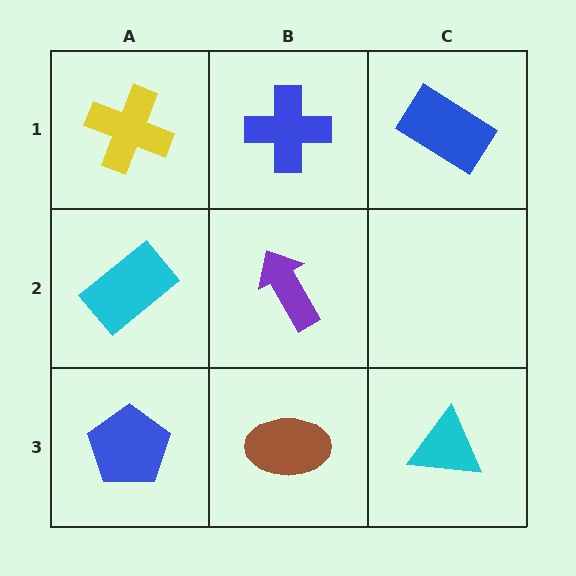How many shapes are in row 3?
3 shapes.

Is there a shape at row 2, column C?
No, that cell is empty.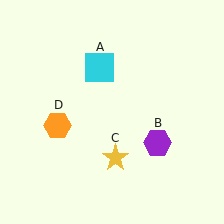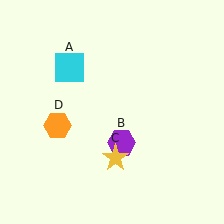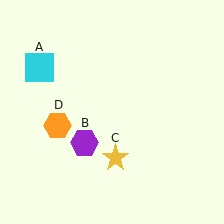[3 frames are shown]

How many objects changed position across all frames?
2 objects changed position: cyan square (object A), purple hexagon (object B).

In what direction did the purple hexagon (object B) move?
The purple hexagon (object B) moved left.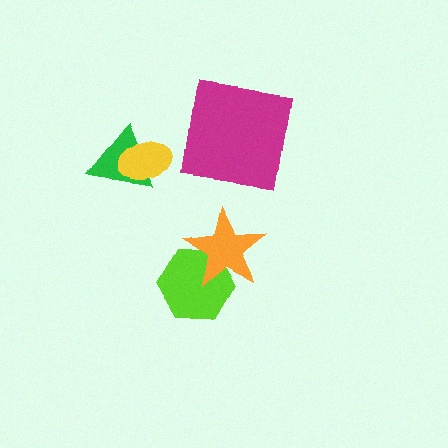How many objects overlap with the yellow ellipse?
1 object overlaps with the yellow ellipse.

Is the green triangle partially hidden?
Yes, it is partially covered by another shape.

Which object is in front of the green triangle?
The yellow ellipse is in front of the green triangle.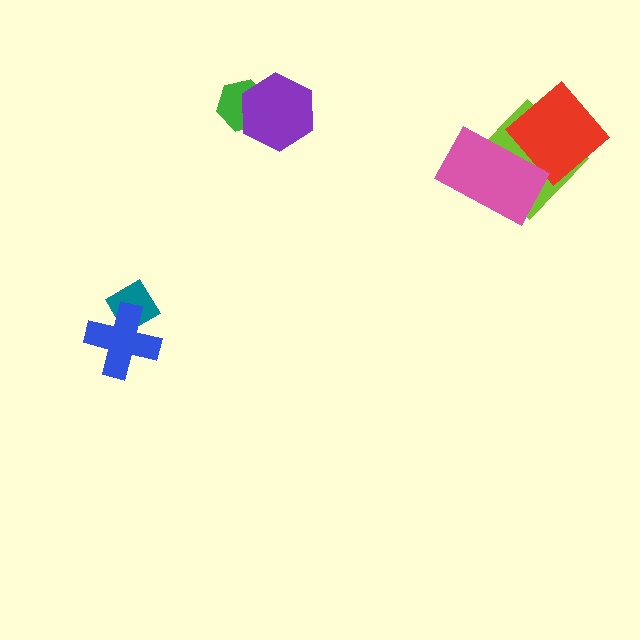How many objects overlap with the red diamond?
1 object overlaps with the red diamond.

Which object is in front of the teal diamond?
The blue cross is in front of the teal diamond.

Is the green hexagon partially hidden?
Yes, it is partially covered by another shape.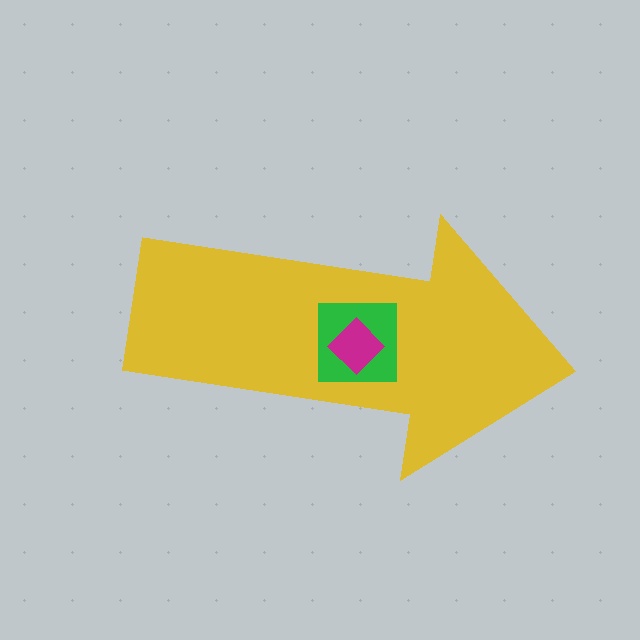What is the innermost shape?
The magenta diamond.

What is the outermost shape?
The yellow arrow.